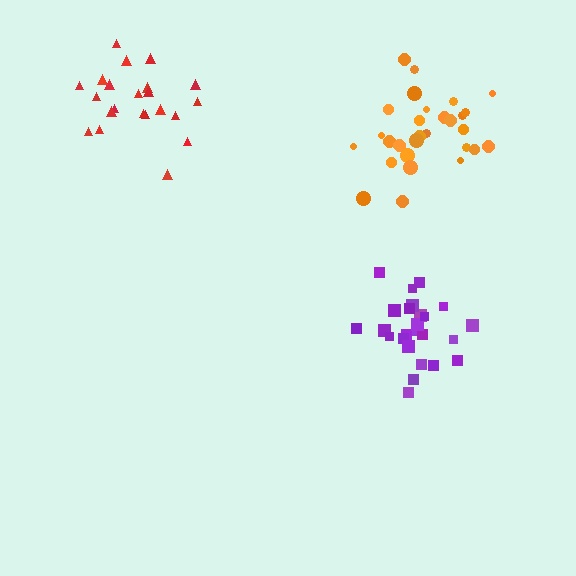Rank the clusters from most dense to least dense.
purple, orange, red.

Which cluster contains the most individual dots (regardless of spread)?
Orange (29).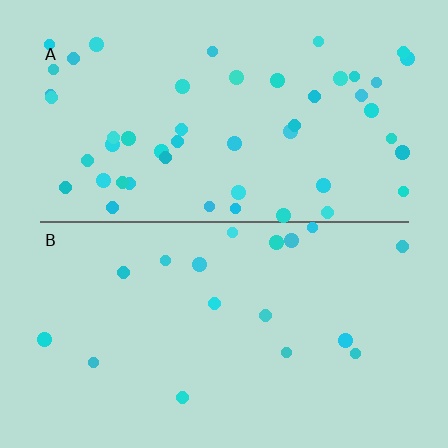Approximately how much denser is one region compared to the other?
Approximately 2.8× — region A over region B.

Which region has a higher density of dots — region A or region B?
A (the top).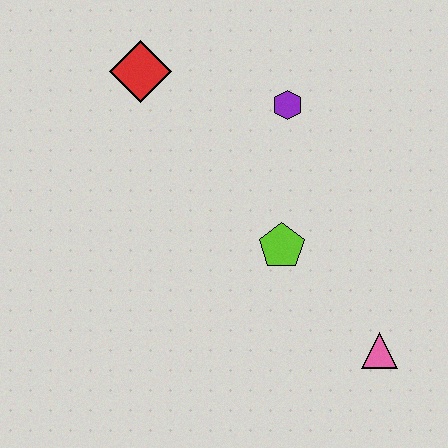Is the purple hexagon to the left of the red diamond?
No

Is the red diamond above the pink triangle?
Yes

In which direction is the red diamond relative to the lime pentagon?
The red diamond is above the lime pentagon.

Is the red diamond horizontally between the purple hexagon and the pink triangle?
No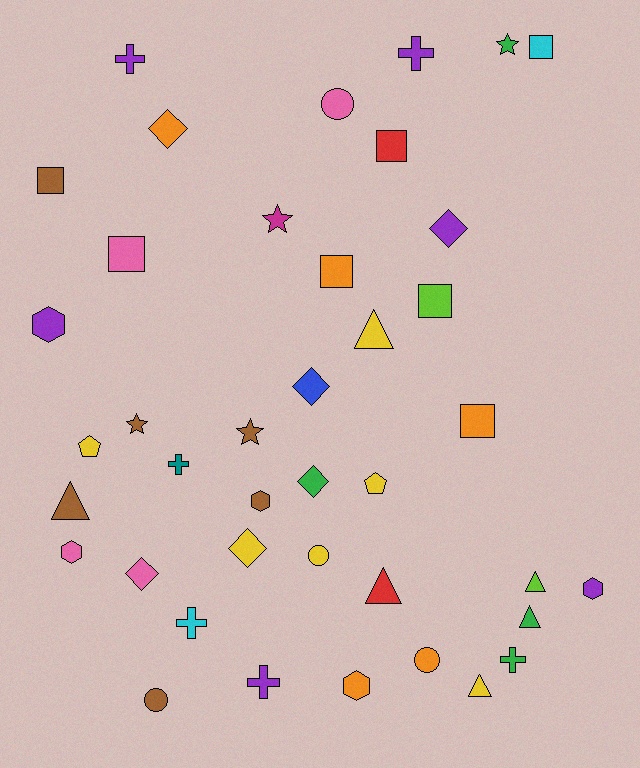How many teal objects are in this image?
There is 1 teal object.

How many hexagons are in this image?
There are 5 hexagons.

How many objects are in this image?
There are 40 objects.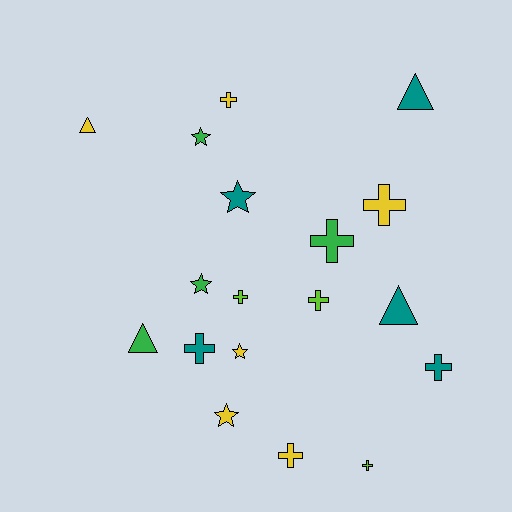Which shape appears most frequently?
Cross, with 9 objects.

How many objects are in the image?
There are 18 objects.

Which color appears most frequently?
Yellow, with 6 objects.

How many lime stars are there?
There are no lime stars.